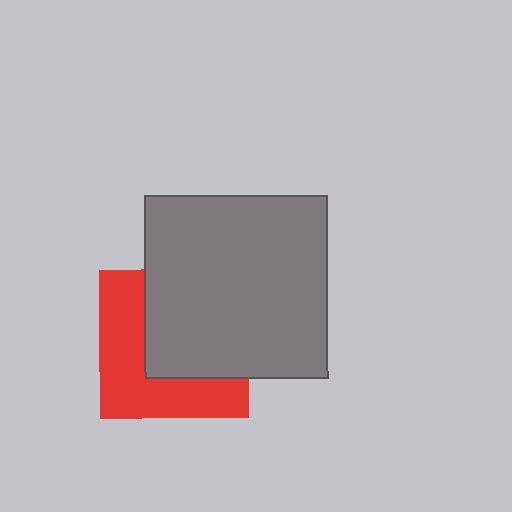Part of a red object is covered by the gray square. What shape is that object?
It is a square.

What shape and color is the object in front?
The object in front is a gray square.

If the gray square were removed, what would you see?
You would see the complete red square.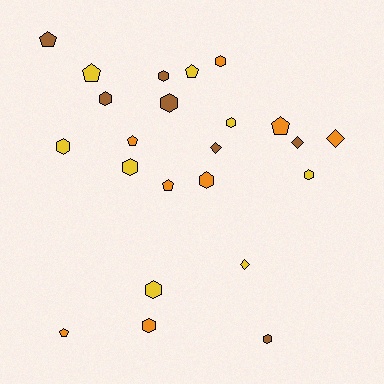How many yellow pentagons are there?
There are 2 yellow pentagons.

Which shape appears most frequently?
Hexagon, with 12 objects.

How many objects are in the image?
There are 23 objects.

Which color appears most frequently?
Orange, with 8 objects.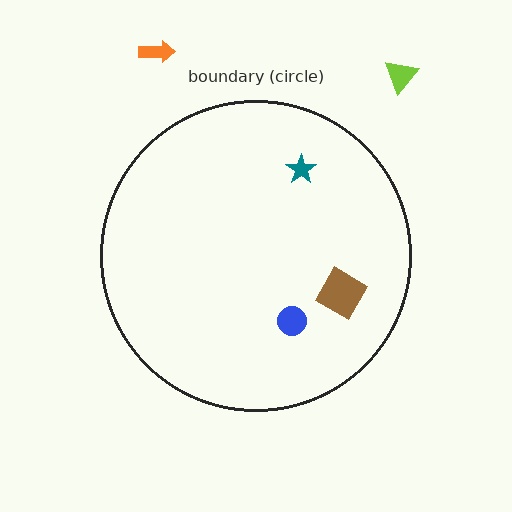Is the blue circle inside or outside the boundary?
Inside.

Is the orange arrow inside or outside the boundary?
Outside.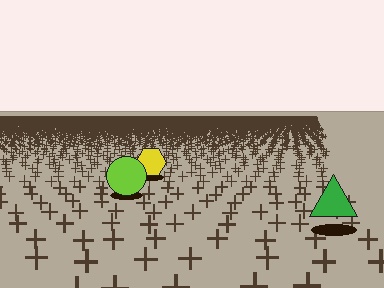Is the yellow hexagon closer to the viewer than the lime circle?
No. The lime circle is closer — you can tell from the texture gradient: the ground texture is coarser near it.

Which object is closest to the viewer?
The green triangle is closest. The texture marks near it are larger and more spread out.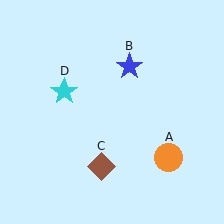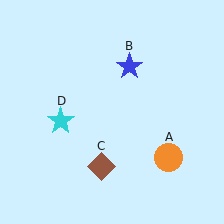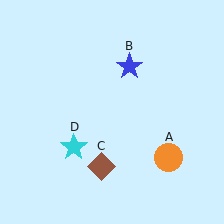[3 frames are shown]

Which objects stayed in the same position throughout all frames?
Orange circle (object A) and blue star (object B) and brown diamond (object C) remained stationary.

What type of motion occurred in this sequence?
The cyan star (object D) rotated counterclockwise around the center of the scene.